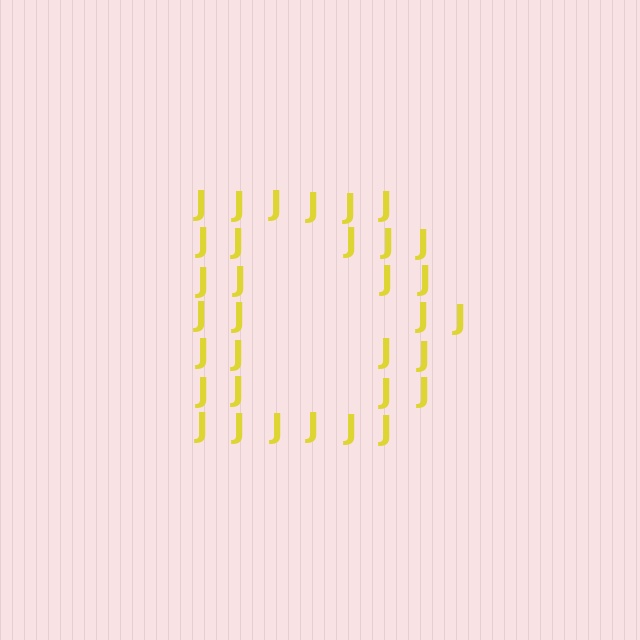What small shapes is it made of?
It is made of small letter J's.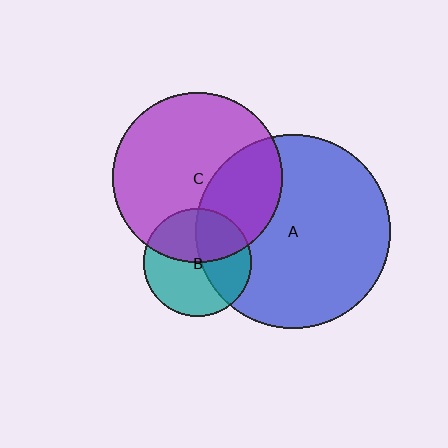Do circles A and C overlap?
Yes.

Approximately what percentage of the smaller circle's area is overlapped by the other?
Approximately 30%.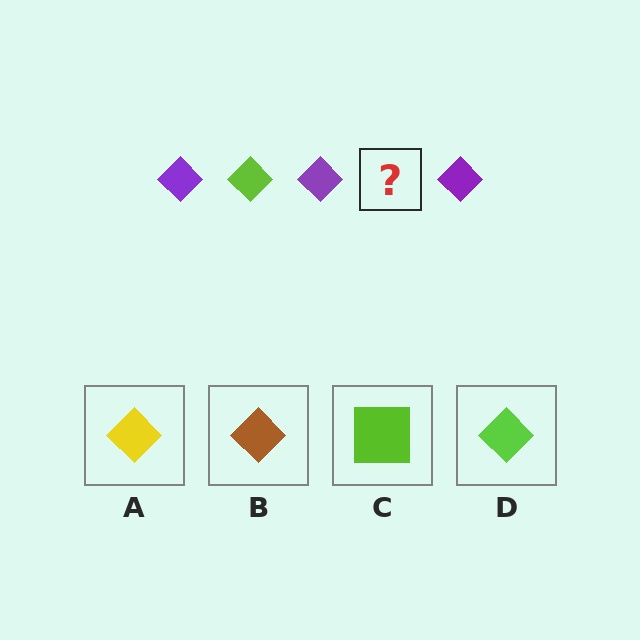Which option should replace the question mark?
Option D.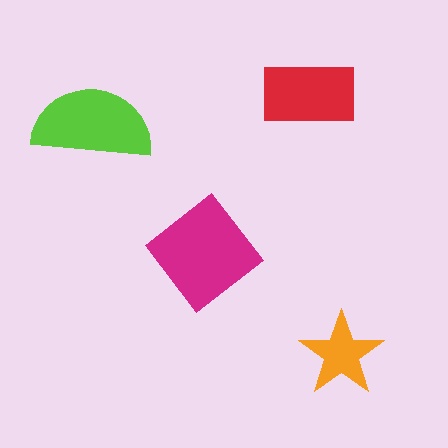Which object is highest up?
The red rectangle is topmost.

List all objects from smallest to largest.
The orange star, the red rectangle, the lime semicircle, the magenta diamond.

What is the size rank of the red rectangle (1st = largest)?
3rd.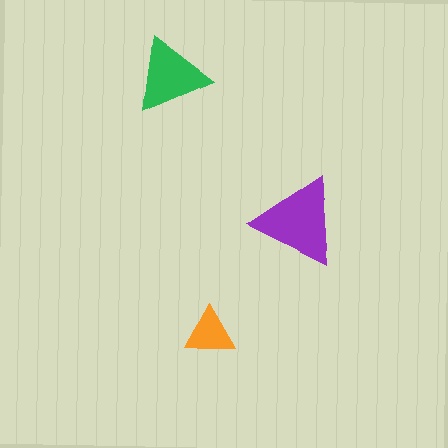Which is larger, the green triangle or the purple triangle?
The purple one.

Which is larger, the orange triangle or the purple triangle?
The purple one.